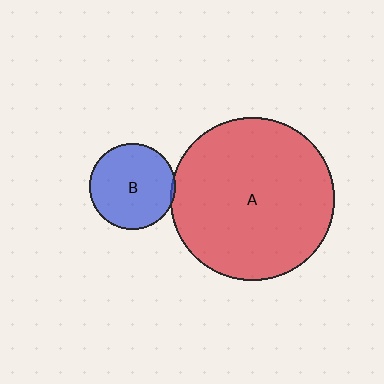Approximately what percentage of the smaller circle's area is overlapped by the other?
Approximately 5%.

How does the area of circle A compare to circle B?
Approximately 3.6 times.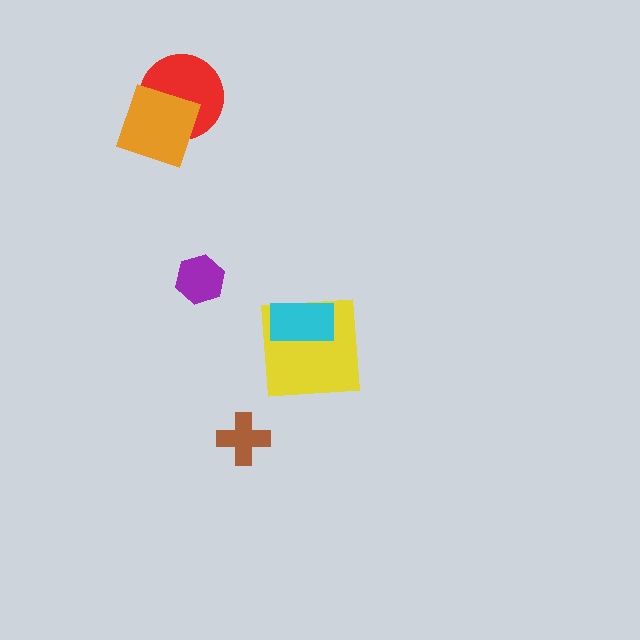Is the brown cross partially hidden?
No, no other shape covers it.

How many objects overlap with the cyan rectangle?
1 object overlaps with the cyan rectangle.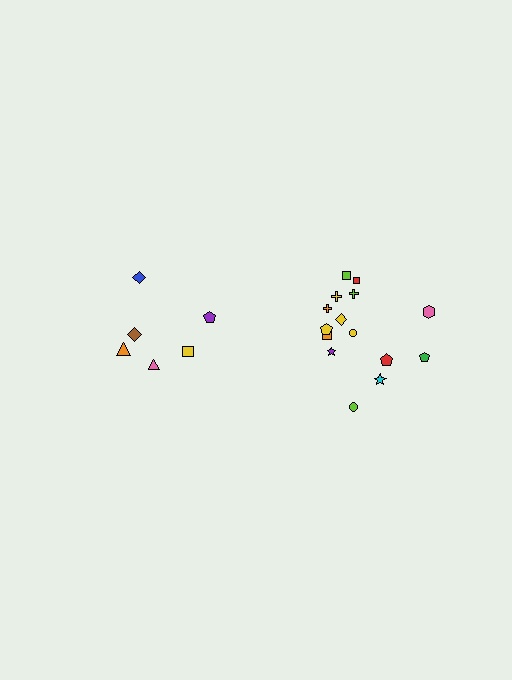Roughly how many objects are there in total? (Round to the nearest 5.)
Roughly 20 objects in total.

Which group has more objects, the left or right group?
The right group.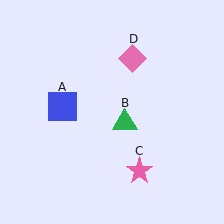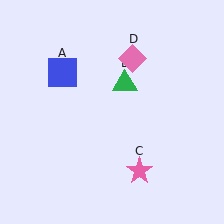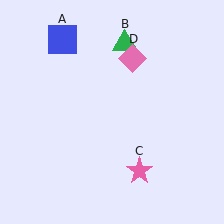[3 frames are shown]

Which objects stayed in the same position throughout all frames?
Pink star (object C) and pink diamond (object D) remained stationary.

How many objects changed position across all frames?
2 objects changed position: blue square (object A), green triangle (object B).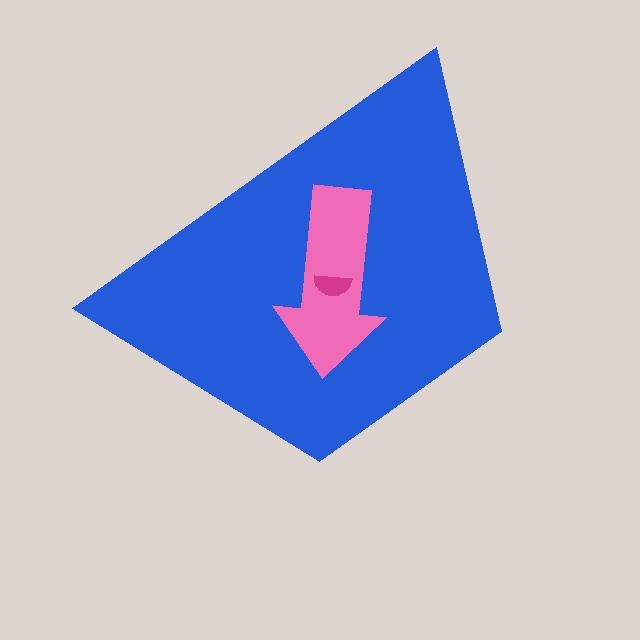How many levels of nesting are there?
3.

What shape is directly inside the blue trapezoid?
The pink arrow.